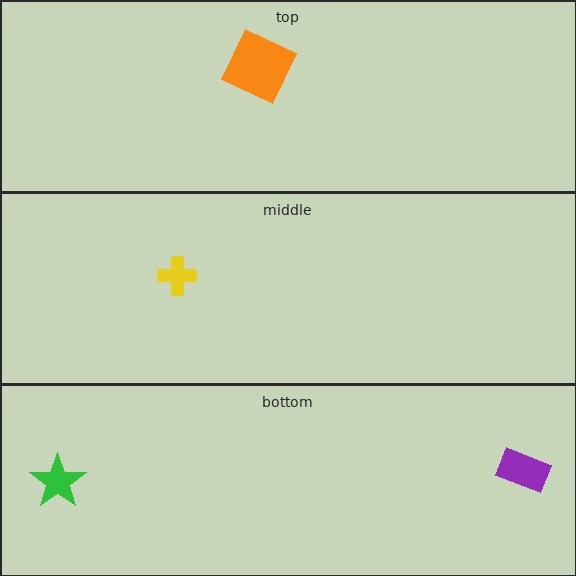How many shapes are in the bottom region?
2.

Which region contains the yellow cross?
The middle region.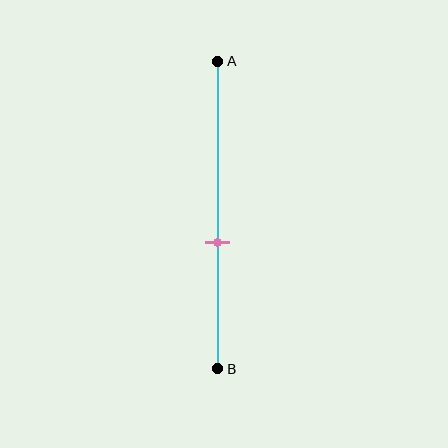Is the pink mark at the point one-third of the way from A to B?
No, the mark is at about 60% from A, not at the 33% one-third point.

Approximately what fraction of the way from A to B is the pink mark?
The pink mark is approximately 60% of the way from A to B.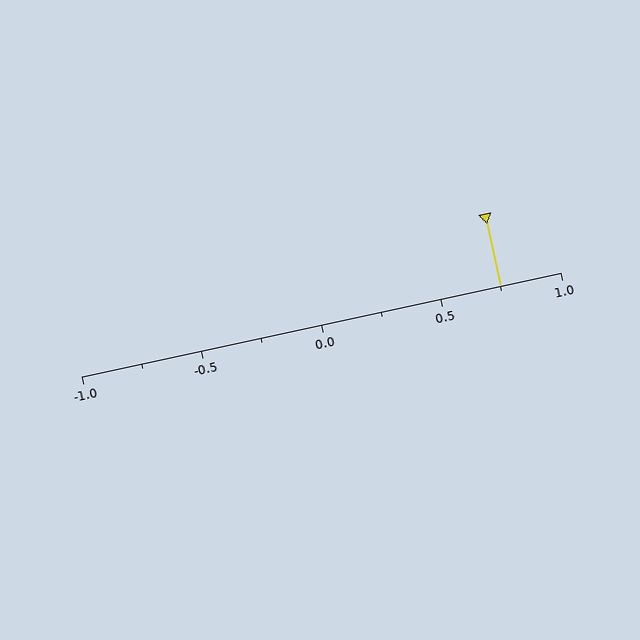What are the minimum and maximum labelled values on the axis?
The axis runs from -1.0 to 1.0.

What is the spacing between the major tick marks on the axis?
The major ticks are spaced 0.5 apart.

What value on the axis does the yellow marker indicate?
The marker indicates approximately 0.75.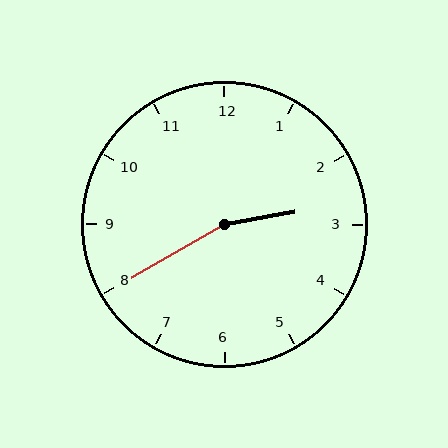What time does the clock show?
2:40.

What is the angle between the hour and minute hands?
Approximately 160 degrees.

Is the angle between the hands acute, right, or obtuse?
It is obtuse.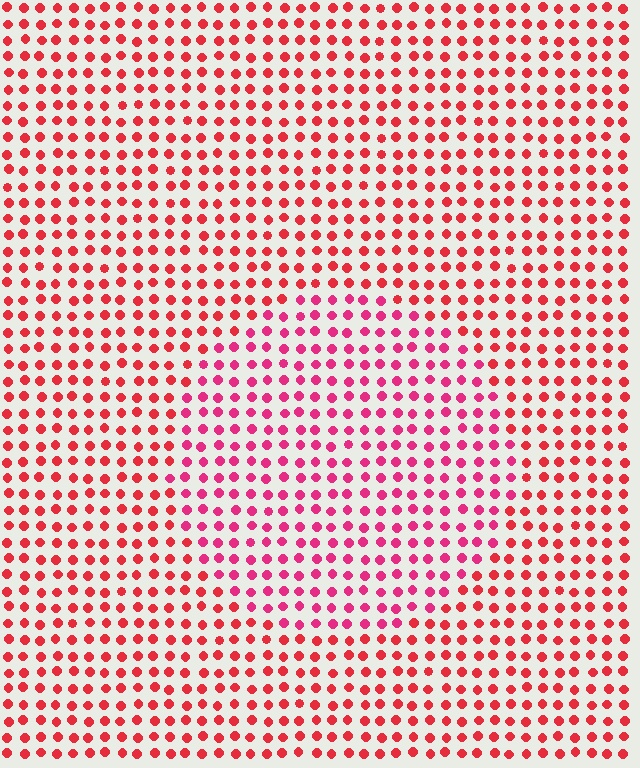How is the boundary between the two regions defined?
The boundary is defined purely by a slight shift in hue (about 24 degrees). Spacing, size, and orientation are identical on both sides.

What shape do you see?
I see a circle.